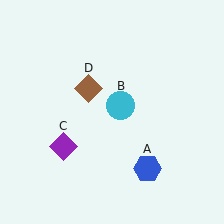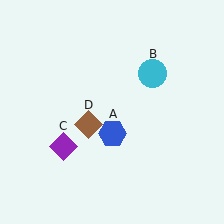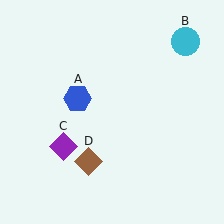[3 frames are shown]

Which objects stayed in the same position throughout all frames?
Purple diamond (object C) remained stationary.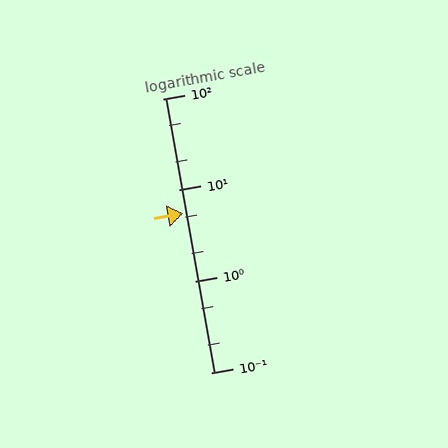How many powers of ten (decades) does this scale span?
The scale spans 3 decades, from 0.1 to 100.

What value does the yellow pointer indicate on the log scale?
The pointer indicates approximately 5.6.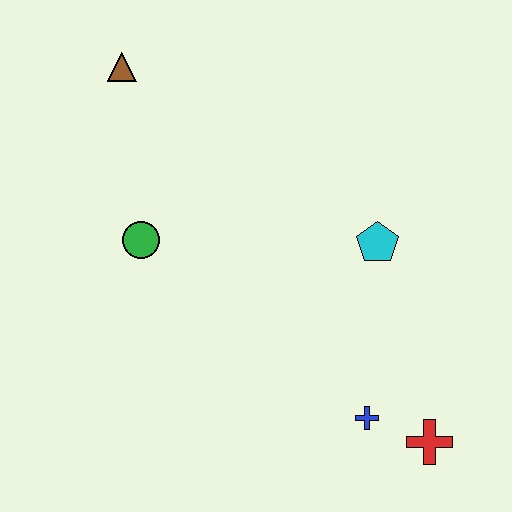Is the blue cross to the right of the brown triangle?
Yes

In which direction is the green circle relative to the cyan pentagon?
The green circle is to the left of the cyan pentagon.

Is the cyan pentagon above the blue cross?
Yes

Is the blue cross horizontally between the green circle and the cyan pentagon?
Yes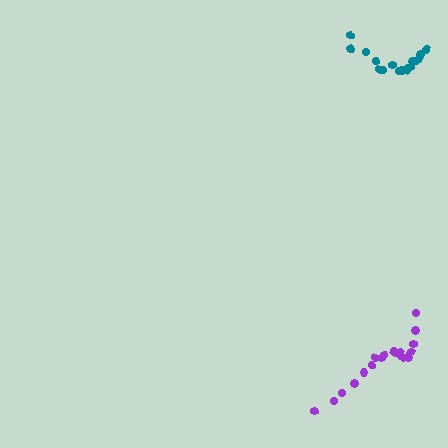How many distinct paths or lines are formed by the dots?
There are 2 distinct paths.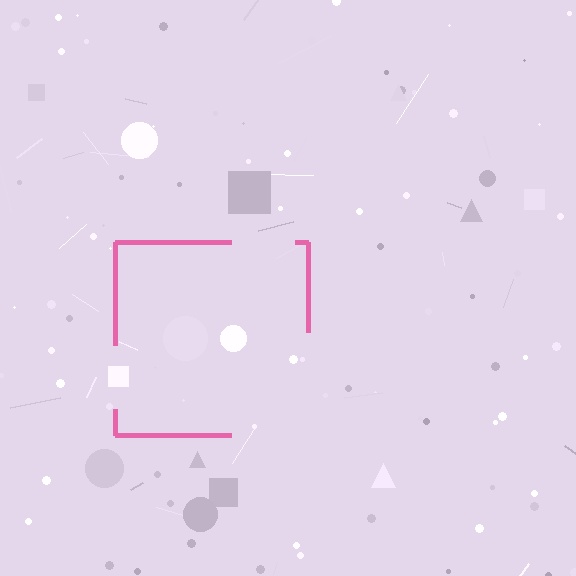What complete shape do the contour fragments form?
The contour fragments form a square.